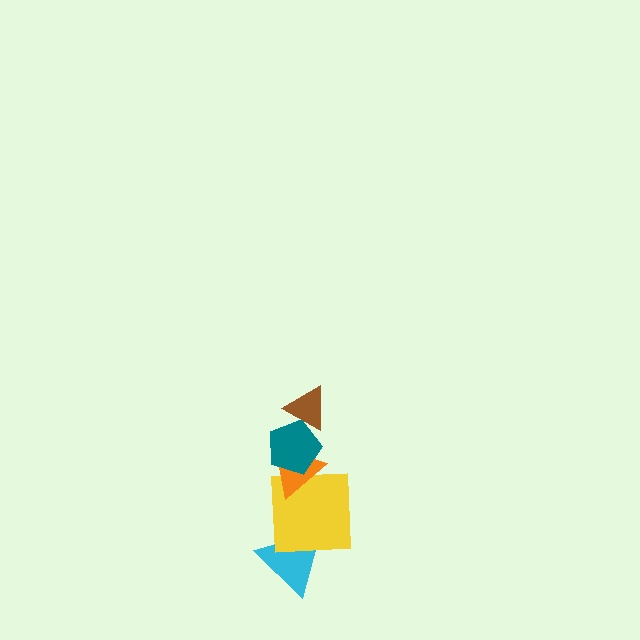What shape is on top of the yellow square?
The orange triangle is on top of the yellow square.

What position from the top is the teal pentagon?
The teal pentagon is 2nd from the top.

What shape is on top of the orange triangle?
The teal pentagon is on top of the orange triangle.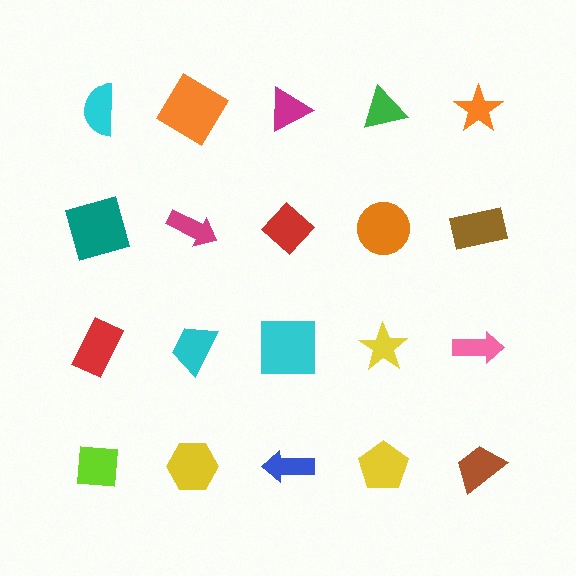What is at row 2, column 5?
A brown rectangle.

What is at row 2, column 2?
A magenta arrow.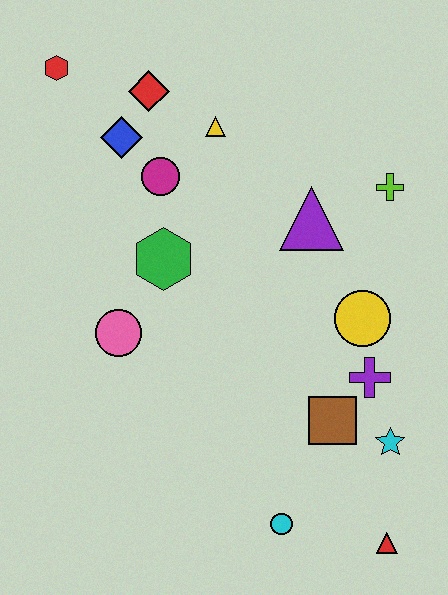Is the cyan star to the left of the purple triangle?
No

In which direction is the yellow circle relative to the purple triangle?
The yellow circle is below the purple triangle.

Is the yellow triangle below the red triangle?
No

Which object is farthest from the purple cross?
The red hexagon is farthest from the purple cross.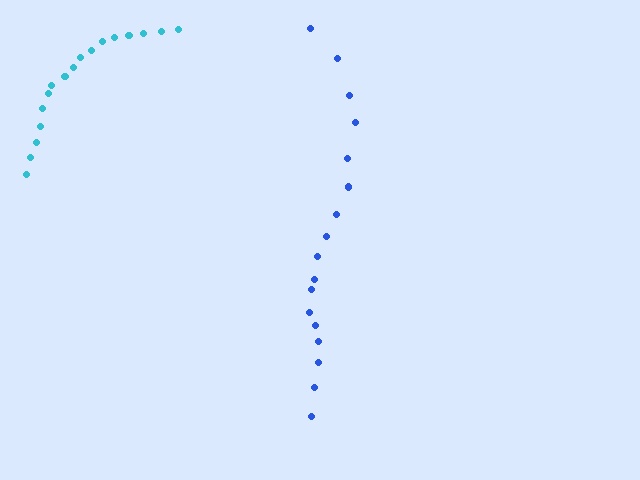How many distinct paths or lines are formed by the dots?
There are 2 distinct paths.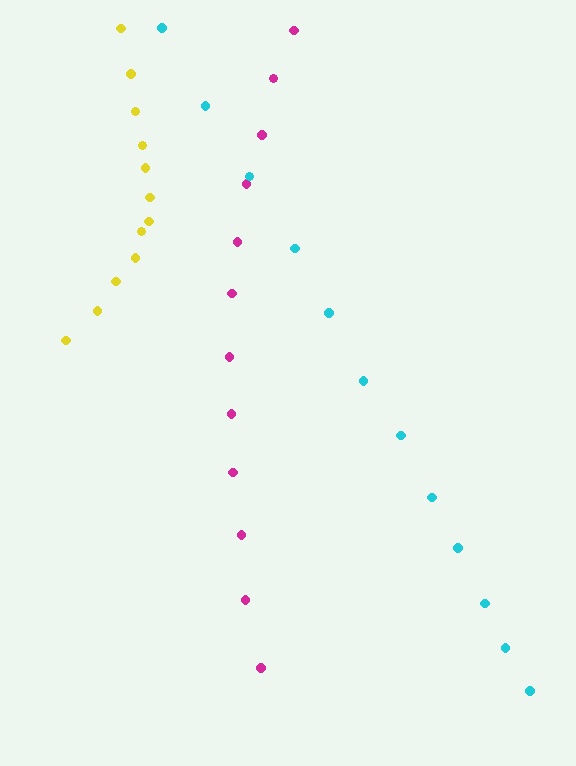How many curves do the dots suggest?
There are 3 distinct paths.